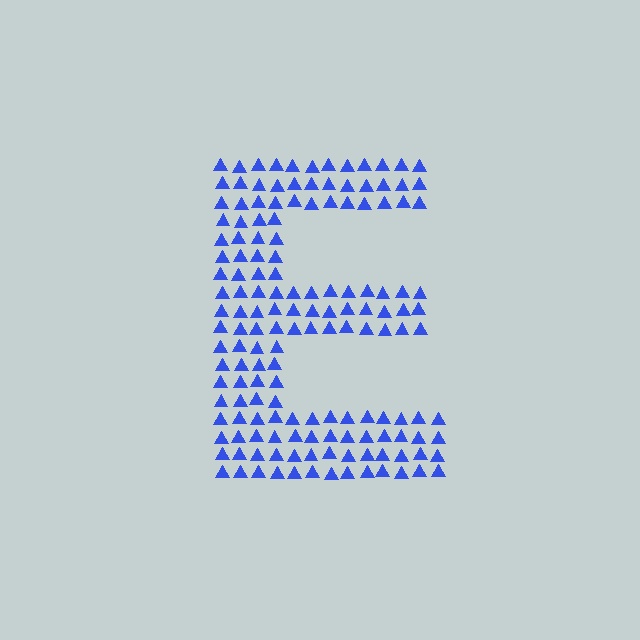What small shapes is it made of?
It is made of small triangles.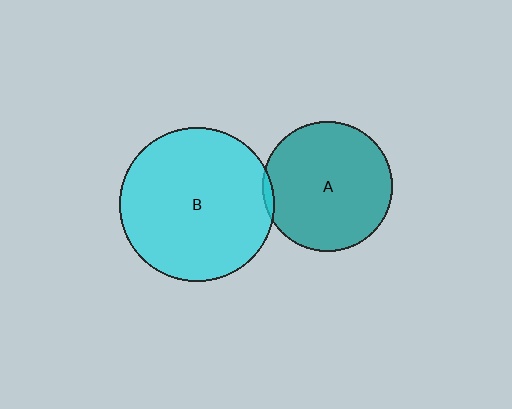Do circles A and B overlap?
Yes.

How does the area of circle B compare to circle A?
Approximately 1.4 times.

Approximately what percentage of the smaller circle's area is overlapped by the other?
Approximately 5%.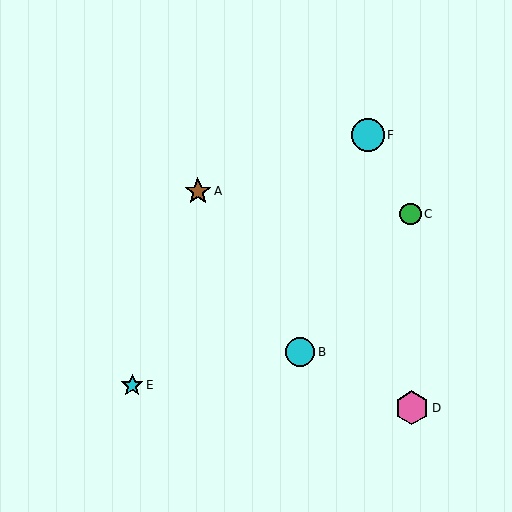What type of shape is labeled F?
Shape F is a cyan circle.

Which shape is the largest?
The pink hexagon (labeled D) is the largest.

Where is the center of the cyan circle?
The center of the cyan circle is at (300, 352).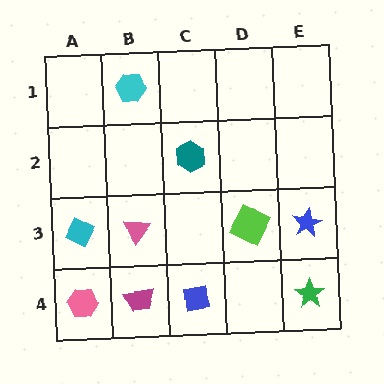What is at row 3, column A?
A cyan diamond.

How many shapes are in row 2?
1 shape.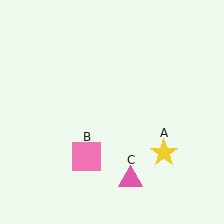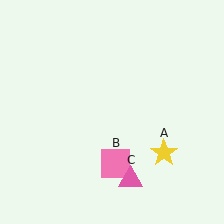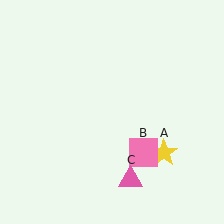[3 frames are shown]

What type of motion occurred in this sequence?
The pink square (object B) rotated counterclockwise around the center of the scene.